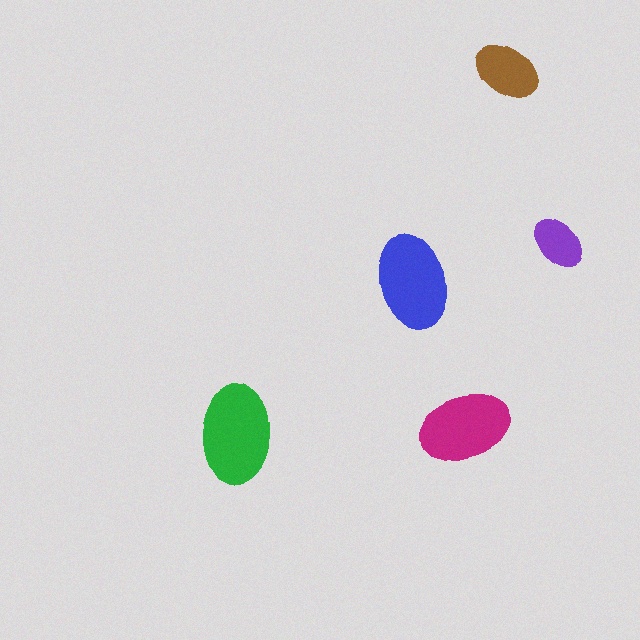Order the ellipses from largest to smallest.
the green one, the blue one, the magenta one, the brown one, the purple one.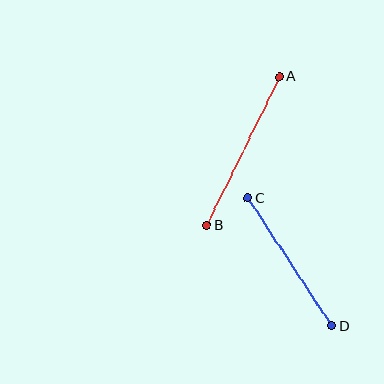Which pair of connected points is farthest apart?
Points A and B are farthest apart.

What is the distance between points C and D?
The distance is approximately 152 pixels.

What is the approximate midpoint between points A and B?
The midpoint is at approximately (243, 151) pixels.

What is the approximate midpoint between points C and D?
The midpoint is at approximately (290, 262) pixels.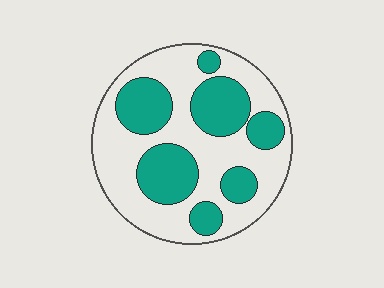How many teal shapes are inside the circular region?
7.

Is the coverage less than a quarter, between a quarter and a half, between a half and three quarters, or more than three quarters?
Between a quarter and a half.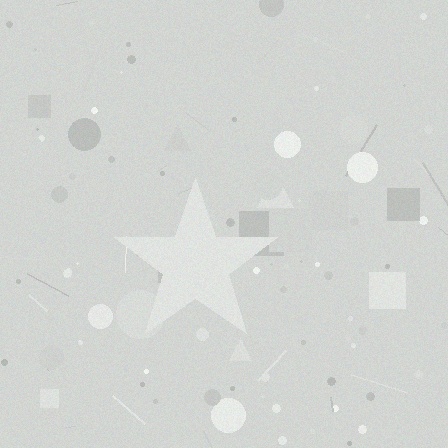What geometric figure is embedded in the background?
A star is embedded in the background.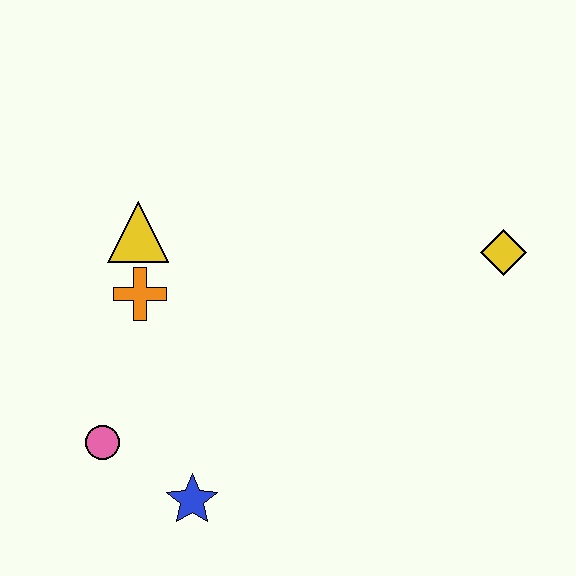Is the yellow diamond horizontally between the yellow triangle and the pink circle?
No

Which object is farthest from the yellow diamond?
The pink circle is farthest from the yellow diamond.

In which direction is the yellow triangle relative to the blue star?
The yellow triangle is above the blue star.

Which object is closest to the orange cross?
The yellow triangle is closest to the orange cross.